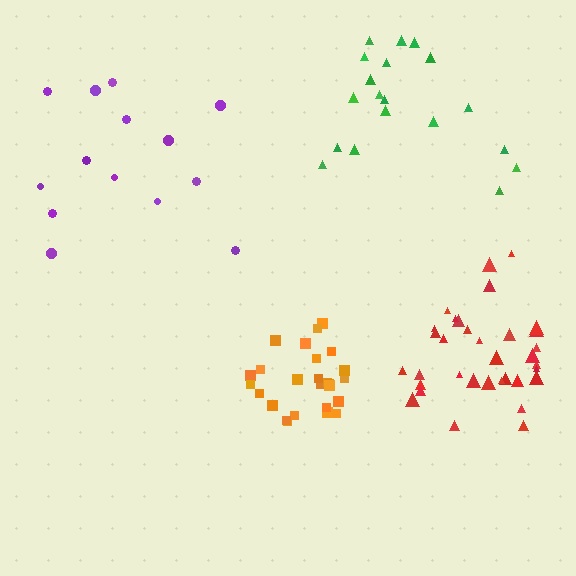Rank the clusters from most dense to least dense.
orange, red, green, purple.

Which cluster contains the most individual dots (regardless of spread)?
Red (34).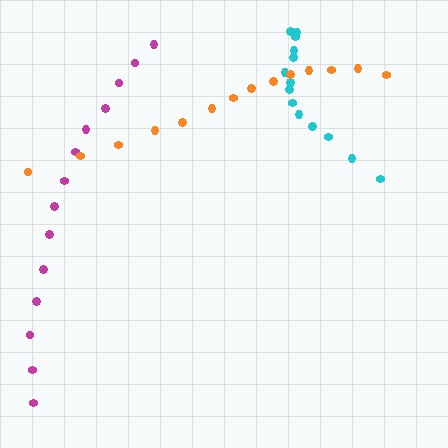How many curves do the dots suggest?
There are 3 distinct paths.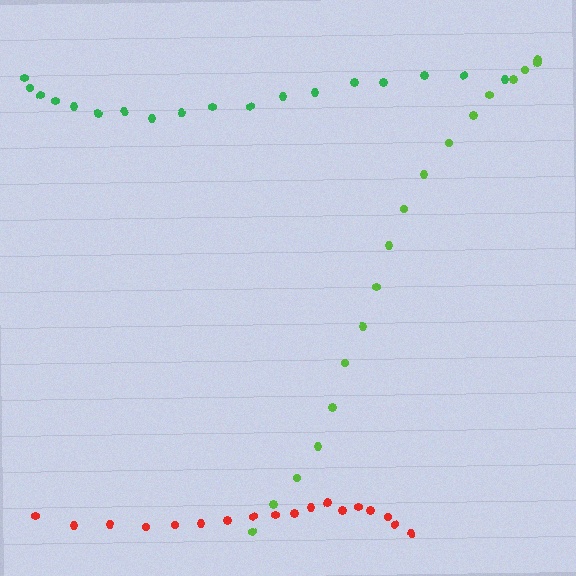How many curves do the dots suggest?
There are 3 distinct paths.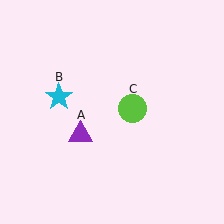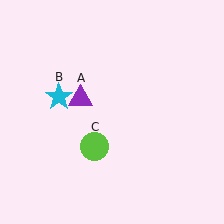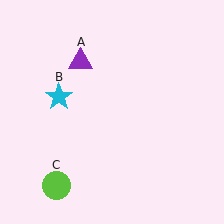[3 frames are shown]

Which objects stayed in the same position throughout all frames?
Cyan star (object B) remained stationary.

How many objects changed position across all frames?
2 objects changed position: purple triangle (object A), lime circle (object C).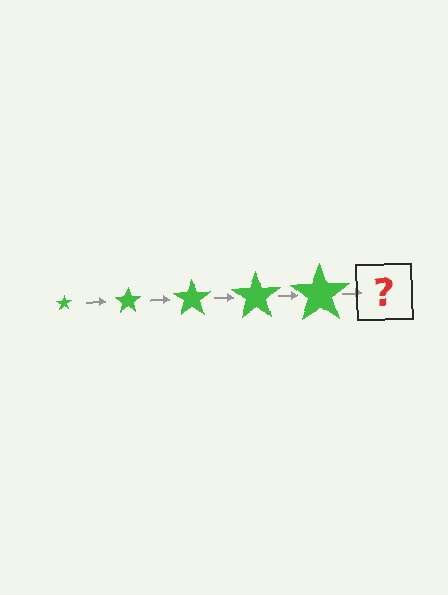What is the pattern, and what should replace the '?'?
The pattern is that the star gets progressively larger each step. The '?' should be a green star, larger than the previous one.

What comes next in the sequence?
The next element should be a green star, larger than the previous one.